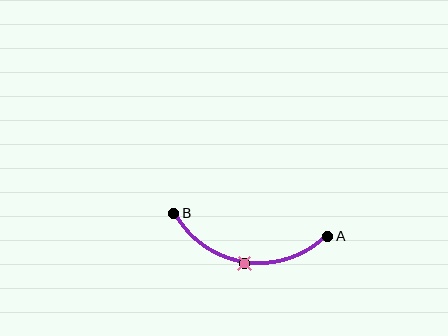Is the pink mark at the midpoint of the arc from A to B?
Yes. The pink mark lies on the arc at equal arc-length from both A and B — it is the arc midpoint.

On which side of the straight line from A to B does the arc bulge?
The arc bulges below the straight line connecting A and B.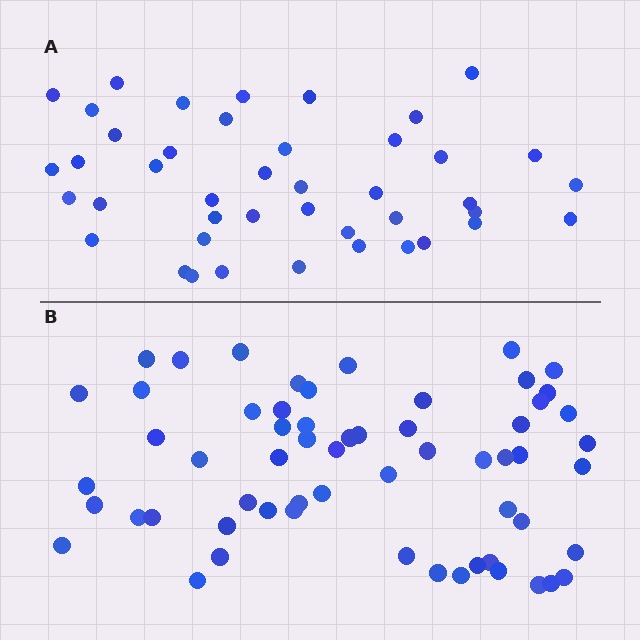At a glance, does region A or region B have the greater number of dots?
Region B (the bottom region) has more dots.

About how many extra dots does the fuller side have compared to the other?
Region B has approximately 15 more dots than region A.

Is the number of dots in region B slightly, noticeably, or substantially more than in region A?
Region B has noticeably more, but not dramatically so. The ratio is roughly 1.4 to 1.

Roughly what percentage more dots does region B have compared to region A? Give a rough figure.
About 40% more.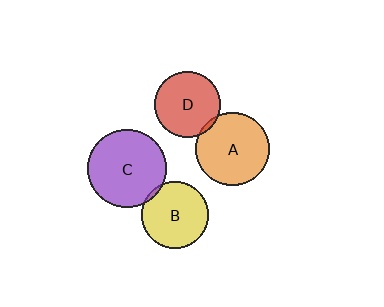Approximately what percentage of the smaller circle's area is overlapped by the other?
Approximately 5%.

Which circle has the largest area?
Circle C (purple).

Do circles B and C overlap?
Yes.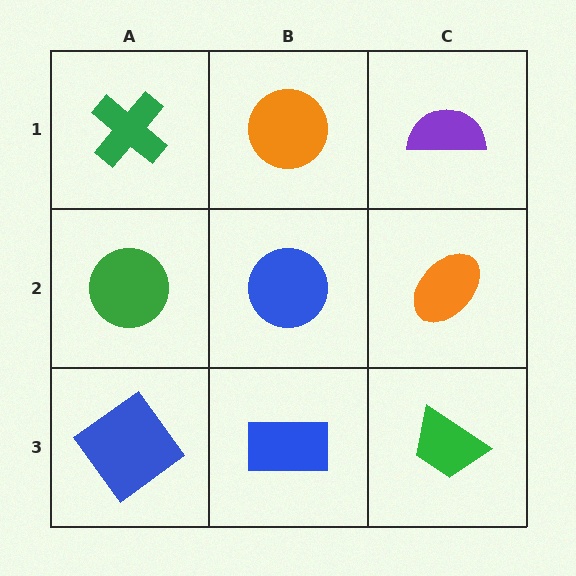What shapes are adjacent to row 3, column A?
A green circle (row 2, column A), a blue rectangle (row 3, column B).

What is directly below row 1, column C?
An orange ellipse.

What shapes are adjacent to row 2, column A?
A green cross (row 1, column A), a blue diamond (row 3, column A), a blue circle (row 2, column B).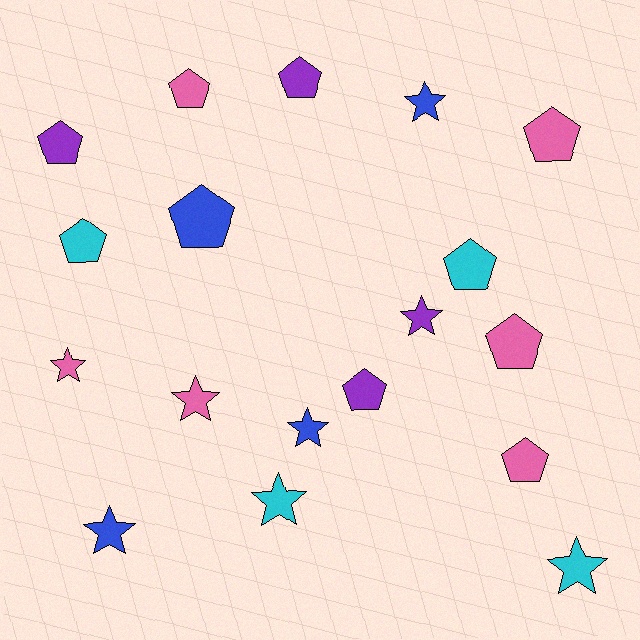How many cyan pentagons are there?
There are 2 cyan pentagons.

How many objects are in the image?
There are 18 objects.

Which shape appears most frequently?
Pentagon, with 10 objects.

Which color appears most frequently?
Pink, with 6 objects.